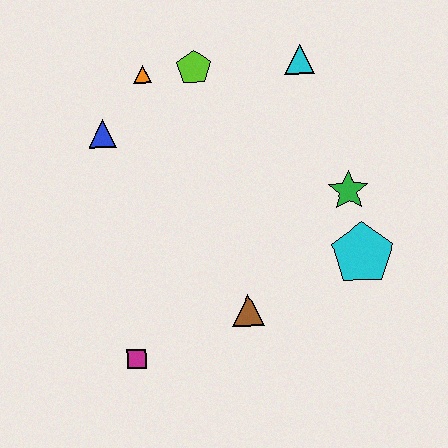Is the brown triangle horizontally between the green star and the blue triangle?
Yes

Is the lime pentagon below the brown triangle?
No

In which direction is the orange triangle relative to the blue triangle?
The orange triangle is above the blue triangle.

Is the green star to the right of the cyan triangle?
Yes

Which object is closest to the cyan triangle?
The lime pentagon is closest to the cyan triangle.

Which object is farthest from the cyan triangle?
The magenta square is farthest from the cyan triangle.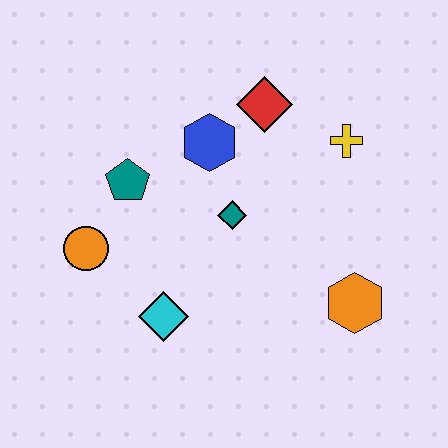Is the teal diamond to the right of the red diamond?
No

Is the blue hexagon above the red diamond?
No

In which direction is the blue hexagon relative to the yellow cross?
The blue hexagon is to the left of the yellow cross.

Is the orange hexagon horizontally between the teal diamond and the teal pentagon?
No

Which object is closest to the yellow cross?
The red diamond is closest to the yellow cross.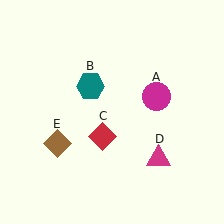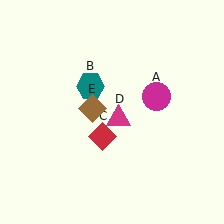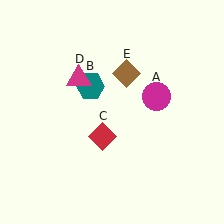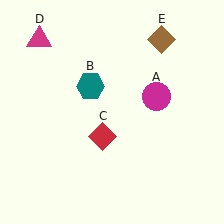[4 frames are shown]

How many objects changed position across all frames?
2 objects changed position: magenta triangle (object D), brown diamond (object E).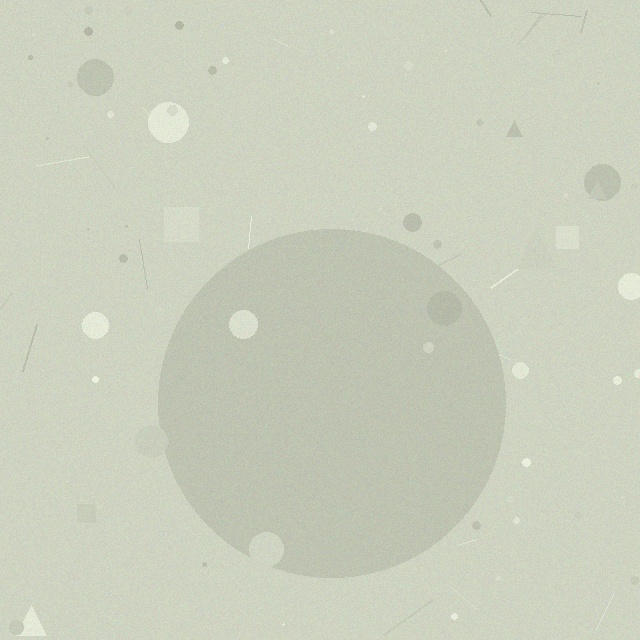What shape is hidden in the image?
A circle is hidden in the image.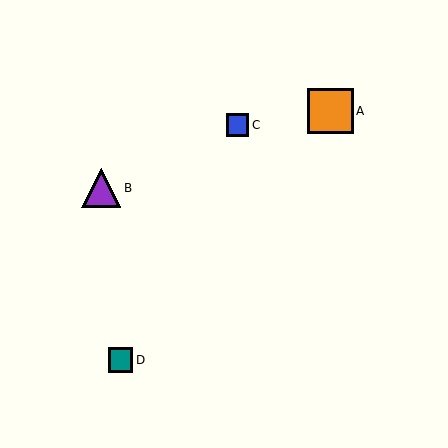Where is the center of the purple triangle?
The center of the purple triangle is at (101, 188).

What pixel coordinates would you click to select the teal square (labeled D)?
Click at (121, 360) to select the teal square D.